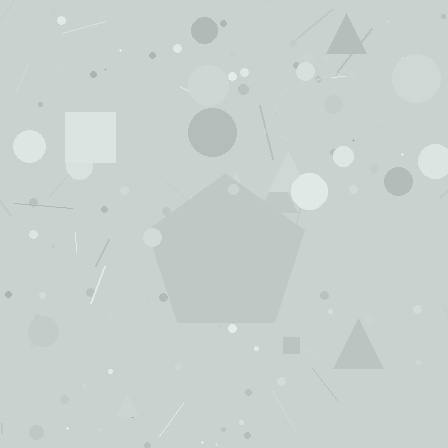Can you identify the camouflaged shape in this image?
The camouflaged shape is a pentagon.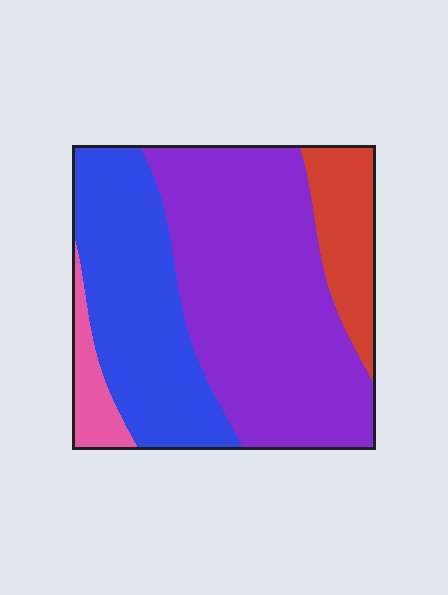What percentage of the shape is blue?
Blue takes up about one third (1/3) of the shape.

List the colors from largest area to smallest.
From largest to smallest: purple, blue, red, pink.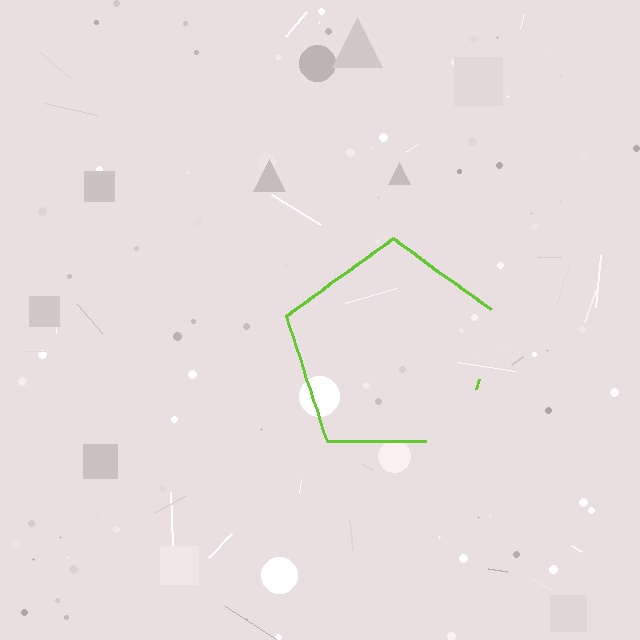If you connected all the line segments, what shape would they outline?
They would outline a pentagon.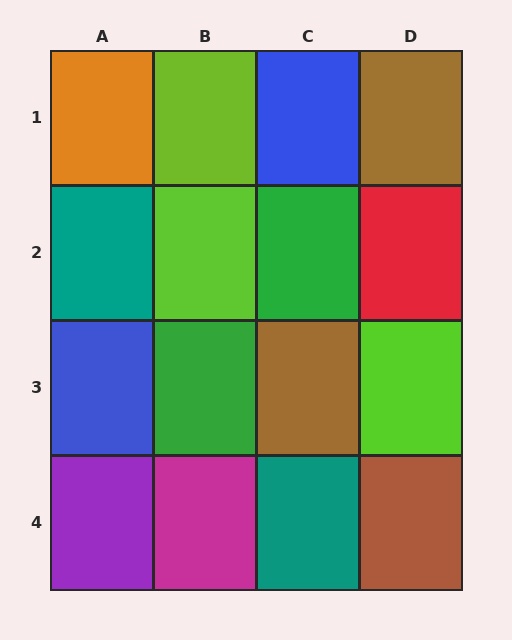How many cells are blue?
2 cells are blue.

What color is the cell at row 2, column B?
Lime.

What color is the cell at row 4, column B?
Magenta.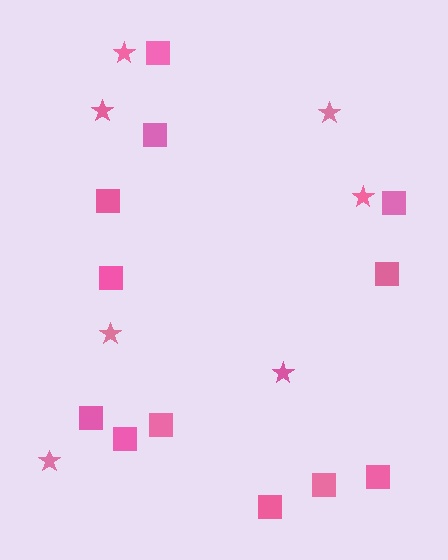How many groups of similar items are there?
There are 2 groups: one group of squares (12) and one group of stars (7).